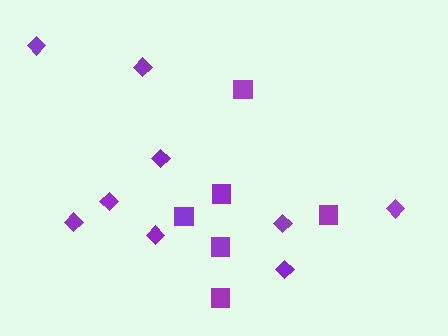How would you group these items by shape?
There are 2 groups: one group of diamonds (9) and one group of squares (6).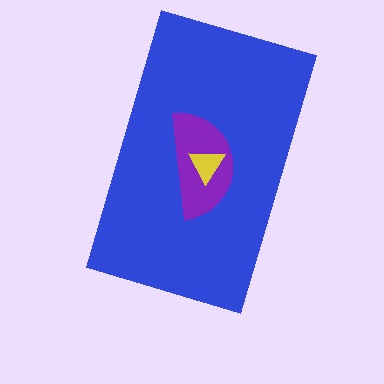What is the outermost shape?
The blue rectangle.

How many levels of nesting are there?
3.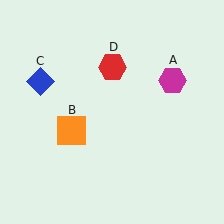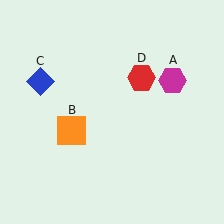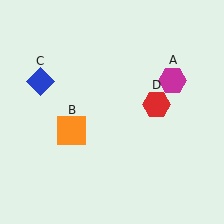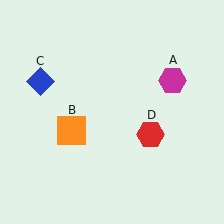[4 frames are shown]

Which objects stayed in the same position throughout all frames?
Magenta hexagon (object A) and orange square (object B) and blue diamond (object C) remained stationary.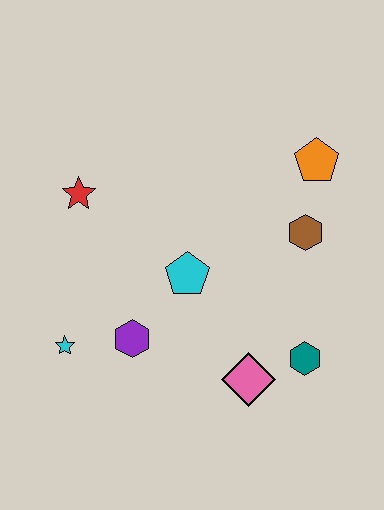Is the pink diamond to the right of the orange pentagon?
No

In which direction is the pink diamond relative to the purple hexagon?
The pink diamond is to the right of the purple hexagon.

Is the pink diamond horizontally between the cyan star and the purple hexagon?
No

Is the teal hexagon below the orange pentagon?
Yes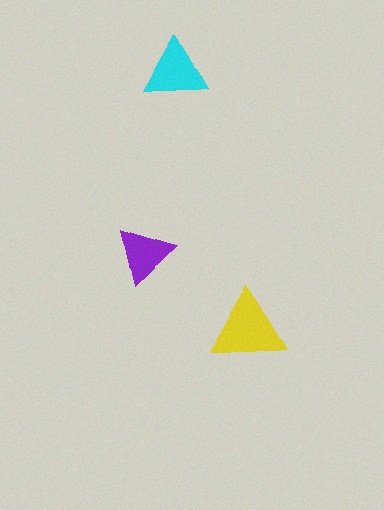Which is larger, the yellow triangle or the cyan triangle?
The yellow one.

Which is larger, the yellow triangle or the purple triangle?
The yellow one.